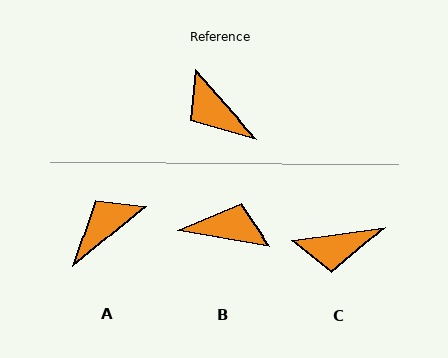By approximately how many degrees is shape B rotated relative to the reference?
Approximately 141 degrees clockwise.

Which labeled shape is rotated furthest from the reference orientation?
B, about 141 degrees away.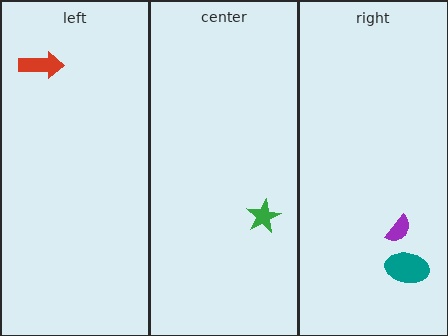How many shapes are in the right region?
2.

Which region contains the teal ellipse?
The right region.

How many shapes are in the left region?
1.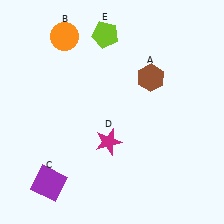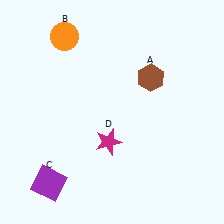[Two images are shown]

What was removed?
The lime pentagon (E) was removed in Image 2.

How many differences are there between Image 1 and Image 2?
There is 1 difference between the two images.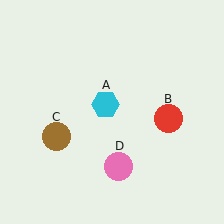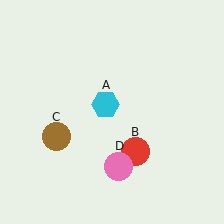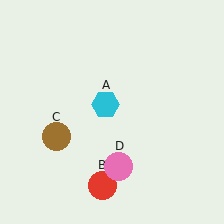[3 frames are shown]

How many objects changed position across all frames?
1 object changed position: red circle (object B).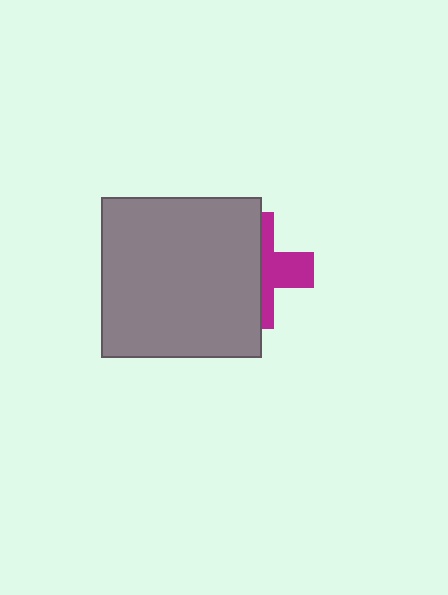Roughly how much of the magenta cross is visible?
A small part of it is visible (roughly 40%).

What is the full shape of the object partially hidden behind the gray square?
The partially hidden object is a magenta cross.